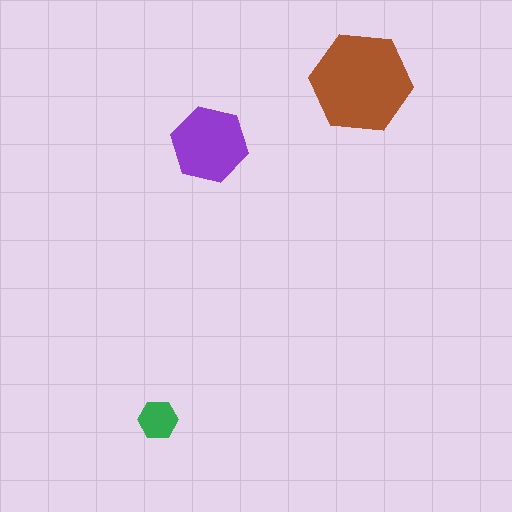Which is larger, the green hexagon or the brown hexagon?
The brown one.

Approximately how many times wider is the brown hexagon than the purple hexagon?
About 1.5 times wider.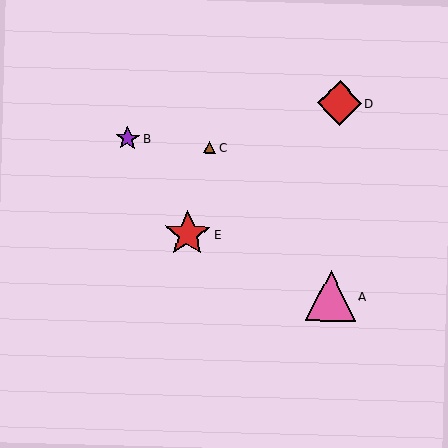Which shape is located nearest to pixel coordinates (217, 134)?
The brown triangle (labeled C) at (210, 147) is nearest to that location.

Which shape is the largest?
The pink triangle (labeled A) is the largest.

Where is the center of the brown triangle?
The center of the brown triangle is at (210, 147).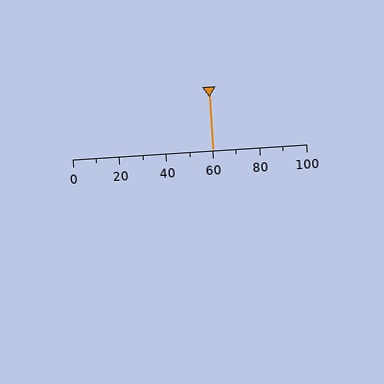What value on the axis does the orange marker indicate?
The marker indicates approximately 60.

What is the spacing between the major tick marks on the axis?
The major ticks are spaced 20 apart.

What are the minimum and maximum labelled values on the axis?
The axis runs from 0 to 100.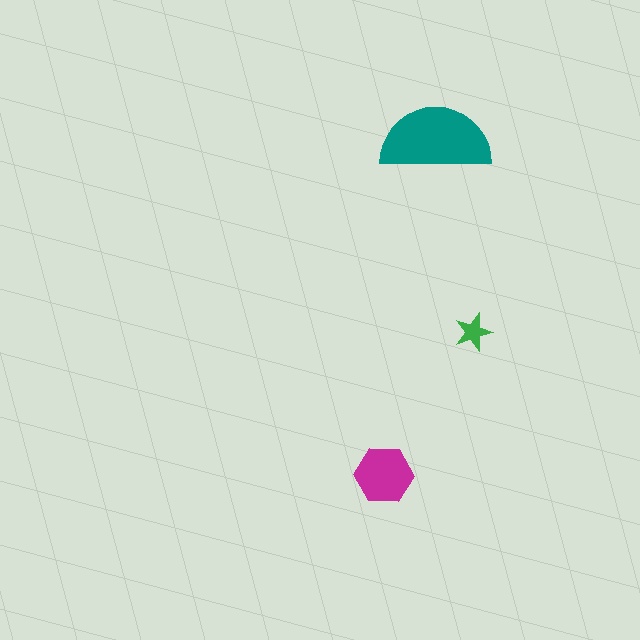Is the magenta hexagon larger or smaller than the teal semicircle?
Smaller.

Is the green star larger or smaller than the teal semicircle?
Smaller.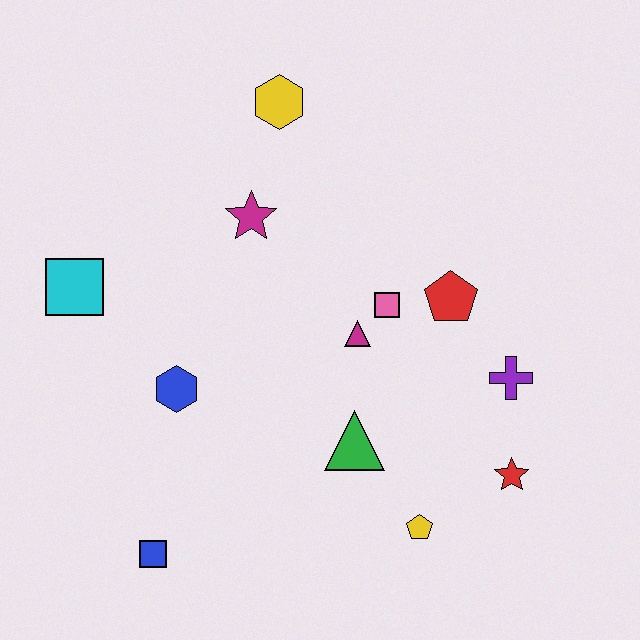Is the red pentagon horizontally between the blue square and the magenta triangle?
No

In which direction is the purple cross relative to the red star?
The purple cross is above the red star.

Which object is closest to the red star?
The purple cross is closest to the red star.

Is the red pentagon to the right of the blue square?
Yes